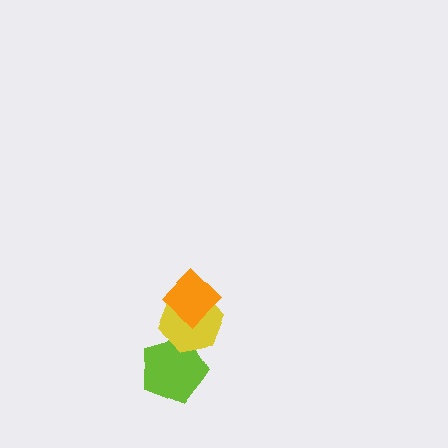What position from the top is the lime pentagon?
The lime pentagon is 3rd from the top.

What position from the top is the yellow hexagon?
The yellow hexagon is 2nd from the top.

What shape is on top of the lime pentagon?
The yellow hexagon is on top of the lime pentagon.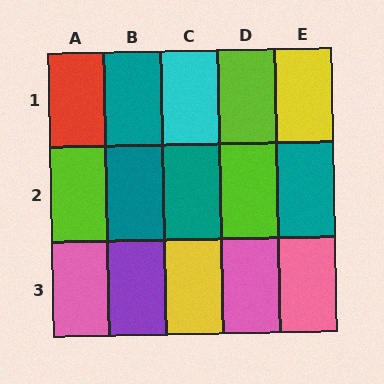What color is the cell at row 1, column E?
Yellow.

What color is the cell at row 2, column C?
Teal.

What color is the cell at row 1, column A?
Red.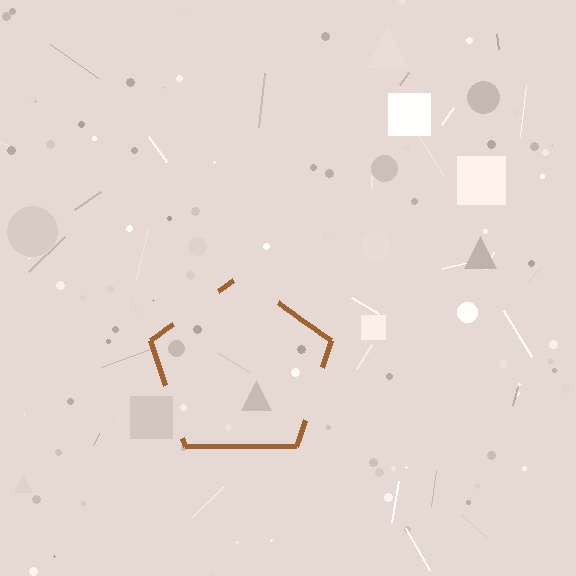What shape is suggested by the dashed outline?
The dashed outline suggests a pentagon.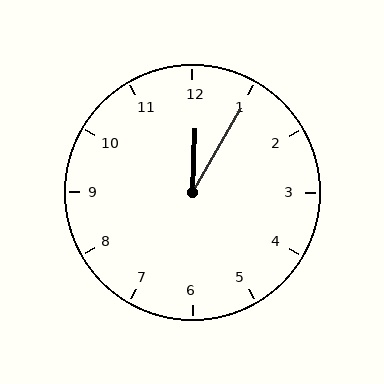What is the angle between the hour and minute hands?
Approximately 28 degrees.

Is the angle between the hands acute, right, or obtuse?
It is acute.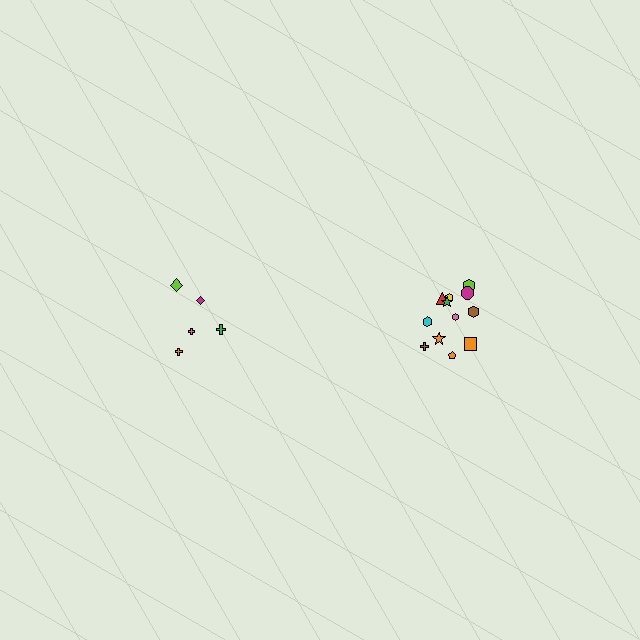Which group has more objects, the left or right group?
The right group.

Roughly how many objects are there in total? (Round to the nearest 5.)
Roughly 15 objects in total.